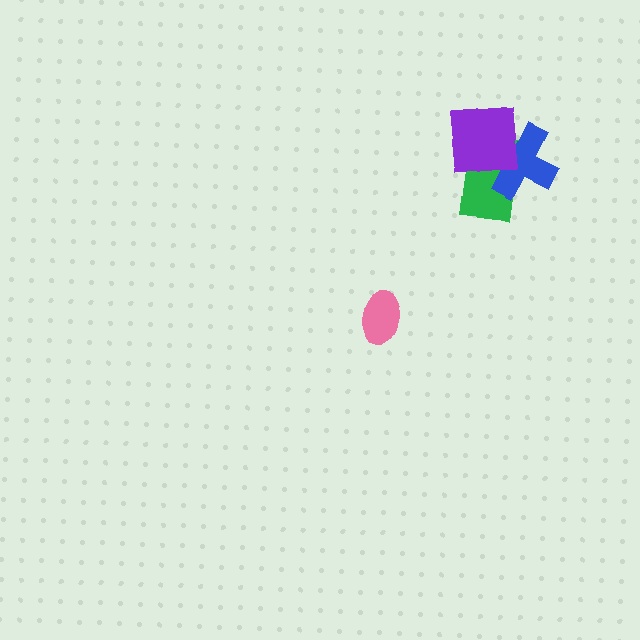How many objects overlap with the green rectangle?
2 objects overlap with the green rectangle.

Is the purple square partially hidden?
No, no other shape covers it.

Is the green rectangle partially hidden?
Yes, it is partially covered by another shape.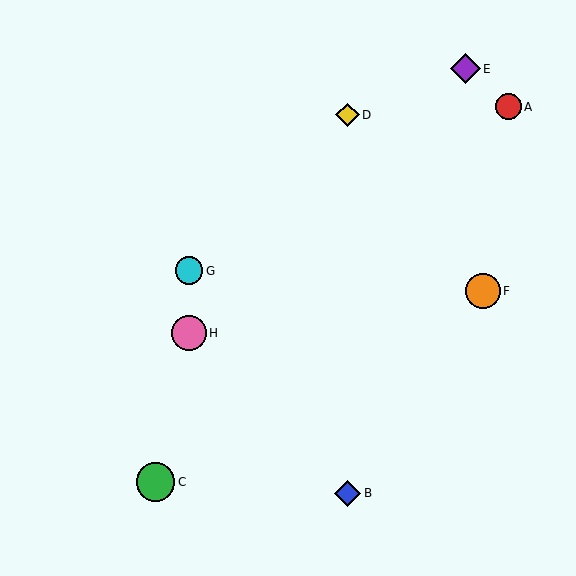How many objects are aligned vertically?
2 objects (G, H) are aligned vertically.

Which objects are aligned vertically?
Objects G, H are aligned vertically.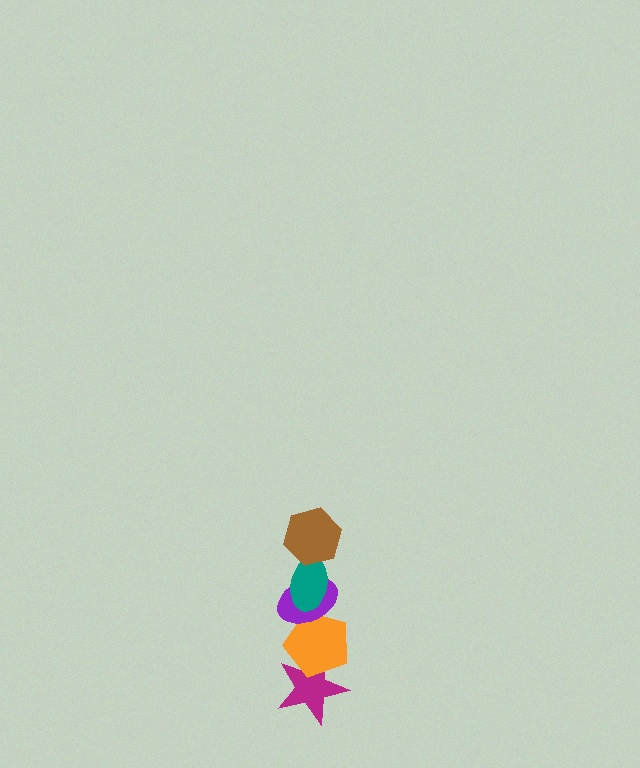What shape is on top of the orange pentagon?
The purple ellipse is on top of the orange pentagon.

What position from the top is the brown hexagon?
The brown hexagon is 1st from the top.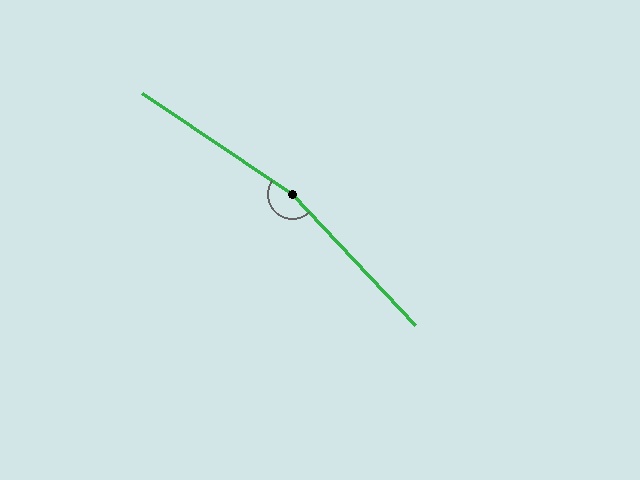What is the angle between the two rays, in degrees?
Approximately 167 degrees.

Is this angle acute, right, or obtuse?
It is obtuse.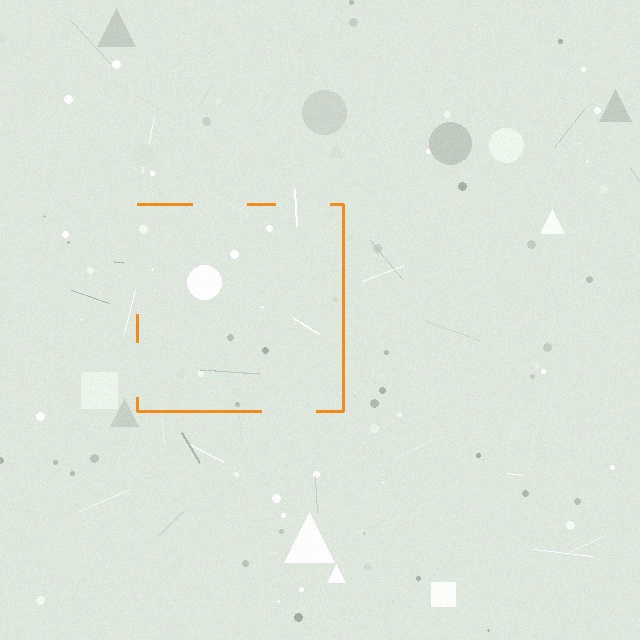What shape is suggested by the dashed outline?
The dashed outline suggests a square.